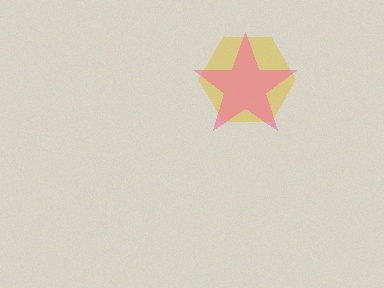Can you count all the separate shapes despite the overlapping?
Yes, there are 2 separate shapes.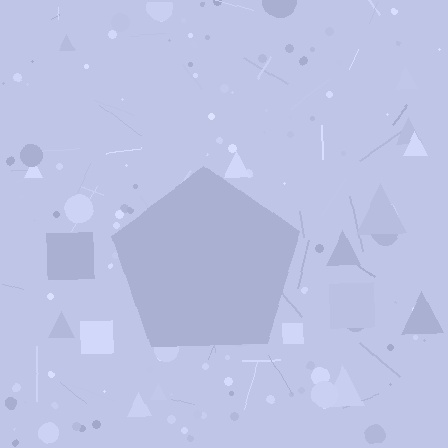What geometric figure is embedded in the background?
A pentagon is embedded in the background.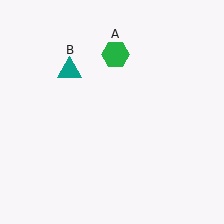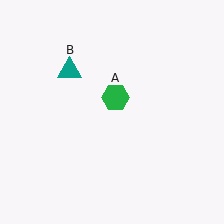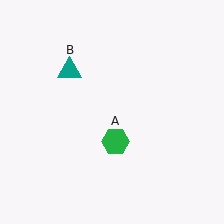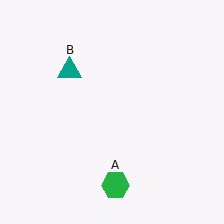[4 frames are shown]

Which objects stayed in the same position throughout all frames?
Teal triangle (object B) remained stationary.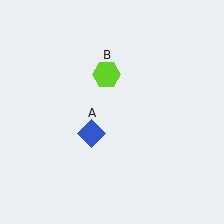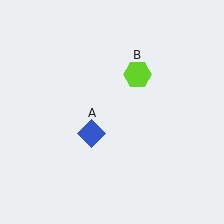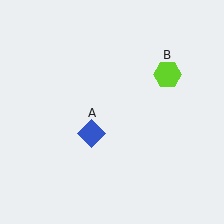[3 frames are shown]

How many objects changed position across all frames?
1 object changed position: lime hexagon (object B).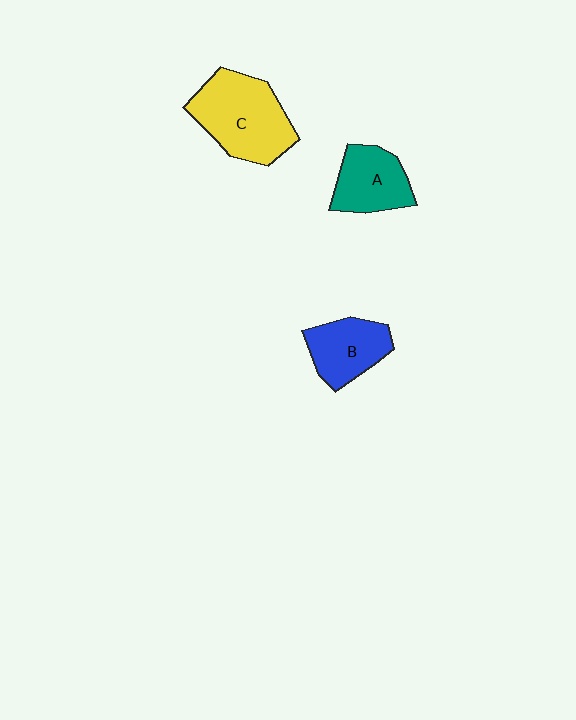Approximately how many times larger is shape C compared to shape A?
Approximately 1.6 times.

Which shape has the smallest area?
Shape B (blue).